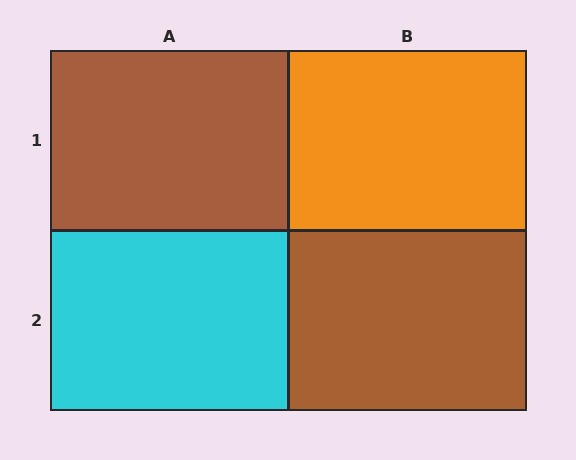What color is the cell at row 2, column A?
Cyan.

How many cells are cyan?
1 cell is cyan.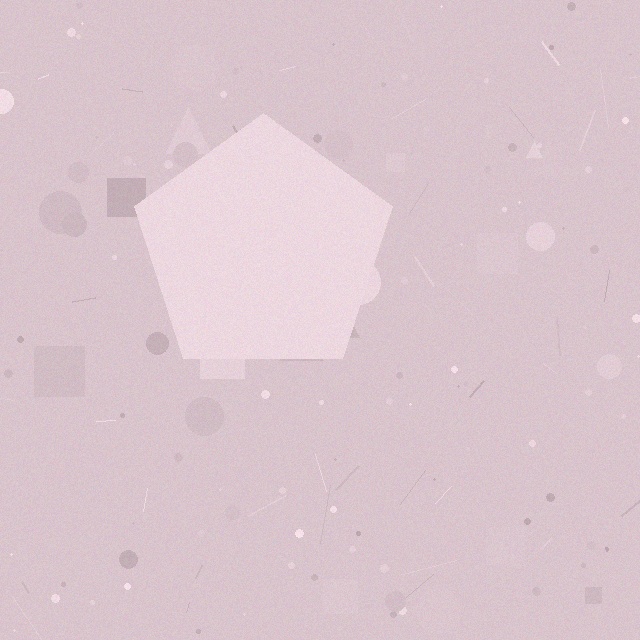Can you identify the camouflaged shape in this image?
The camouflaged shape is a pentagon.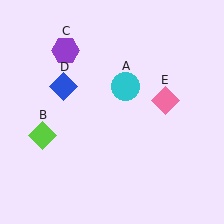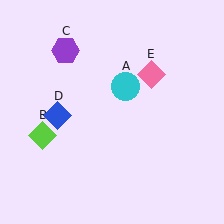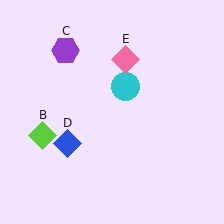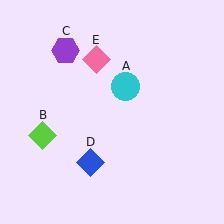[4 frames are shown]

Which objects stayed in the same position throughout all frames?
Cyan circle (object A) and lime diamond (object B) and purple hexagon (object C) remained stationary.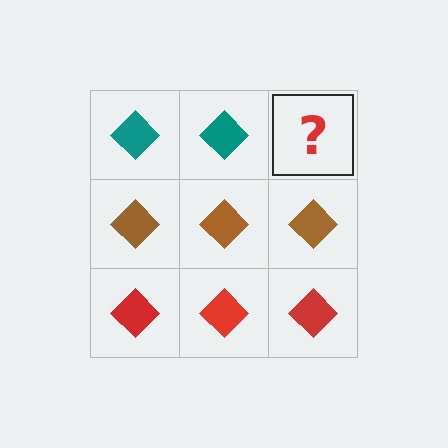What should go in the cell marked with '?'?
The missing cell should contain a teal diamond.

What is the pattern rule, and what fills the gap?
The rule is that each row has a consistent color. The gap should be filled with a teal diamond.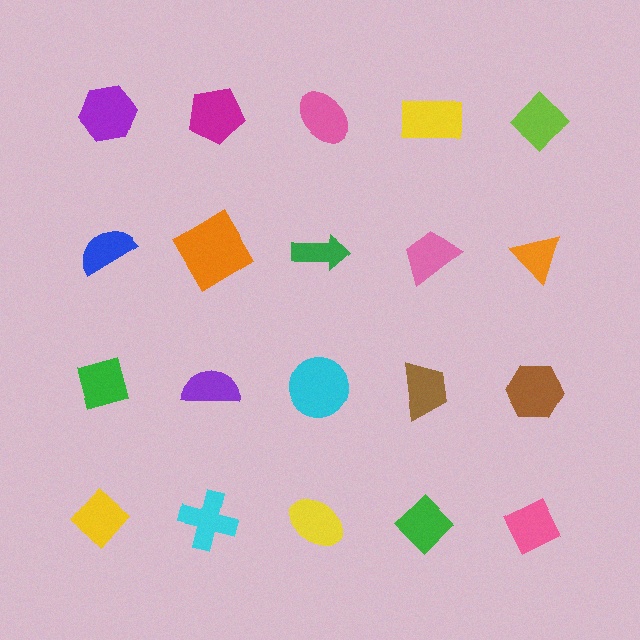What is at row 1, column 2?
A magenta pentagon.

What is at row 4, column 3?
A yellow ellipse.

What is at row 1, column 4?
A yellow rectangle.